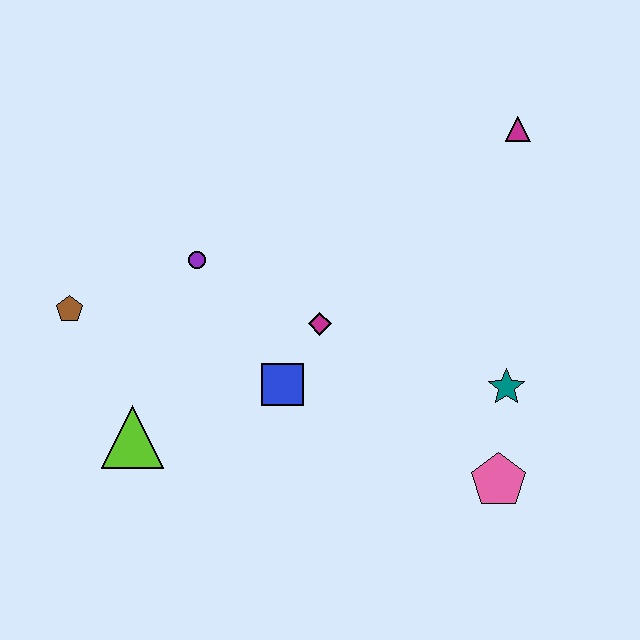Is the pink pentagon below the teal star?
Yes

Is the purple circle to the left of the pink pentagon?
Yes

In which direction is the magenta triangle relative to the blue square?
The magenta triangle is above the blue square.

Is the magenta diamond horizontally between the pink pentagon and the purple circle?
Yes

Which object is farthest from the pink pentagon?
The brown pentagon is farthest from the pink pentagon.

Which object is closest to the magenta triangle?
The teal star is closest to the magenta triangle.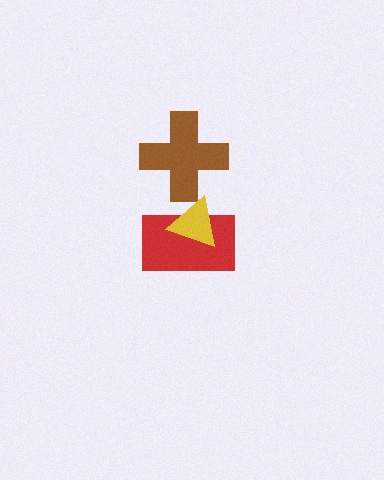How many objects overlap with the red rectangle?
1 object overlaps with the red rectangle.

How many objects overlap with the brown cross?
0 objects overlap with the brown cross.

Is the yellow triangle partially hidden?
No, no other shape covers it.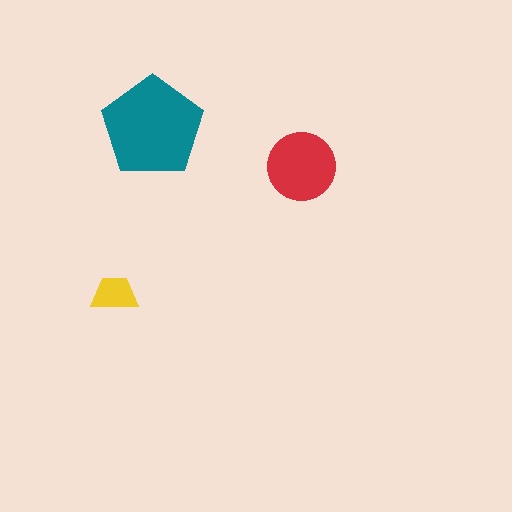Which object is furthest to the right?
The red circle is rightmost.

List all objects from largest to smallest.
The teal pentagon, the red circle, the yellow trapezoid.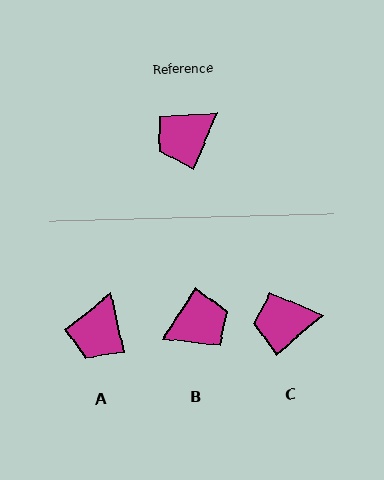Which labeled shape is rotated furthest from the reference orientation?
B, about 169 degrees away.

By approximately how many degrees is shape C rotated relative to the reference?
Approximately 27 degrees clockwise.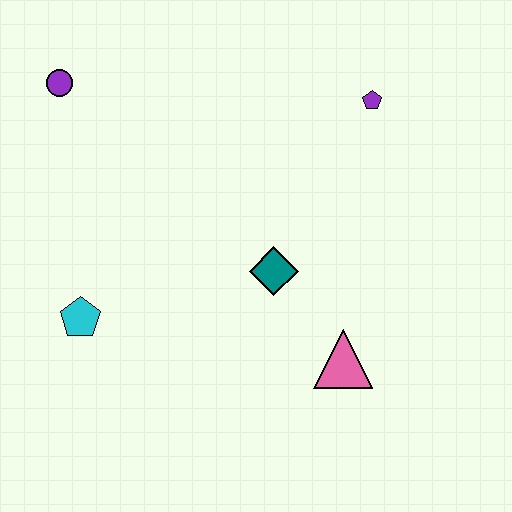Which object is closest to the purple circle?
The cyan pentagon is closest to the purple circle.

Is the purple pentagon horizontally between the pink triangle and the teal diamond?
No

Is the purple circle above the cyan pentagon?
Yes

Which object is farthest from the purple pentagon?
The cyan pentagon is farthest from the purple pentagon.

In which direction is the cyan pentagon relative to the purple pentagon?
The cyan pentagon is to the left of the purple pentagon.